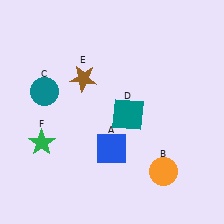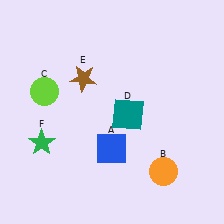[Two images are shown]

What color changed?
The circle (C) changed from teal in Image 1 to lime in Image 2.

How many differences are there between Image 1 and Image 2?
There is 1 difference between the two images.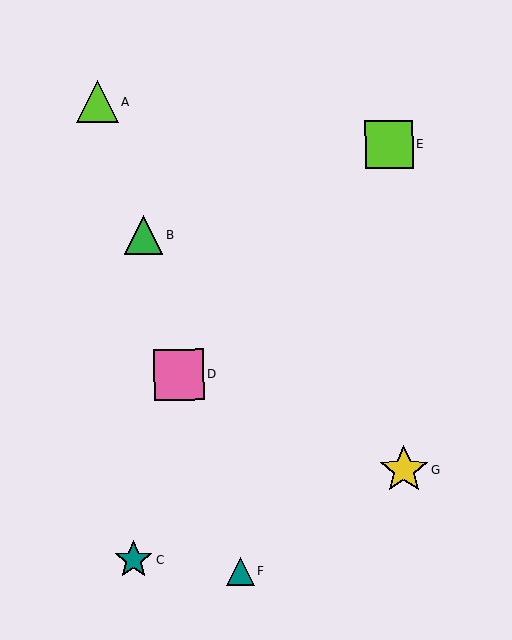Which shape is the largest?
The pink square (labeled D) is the largest.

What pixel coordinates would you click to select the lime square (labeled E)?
Click at (389, 144) to select the lime square E.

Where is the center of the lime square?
The center of the lime square is at (389, 144).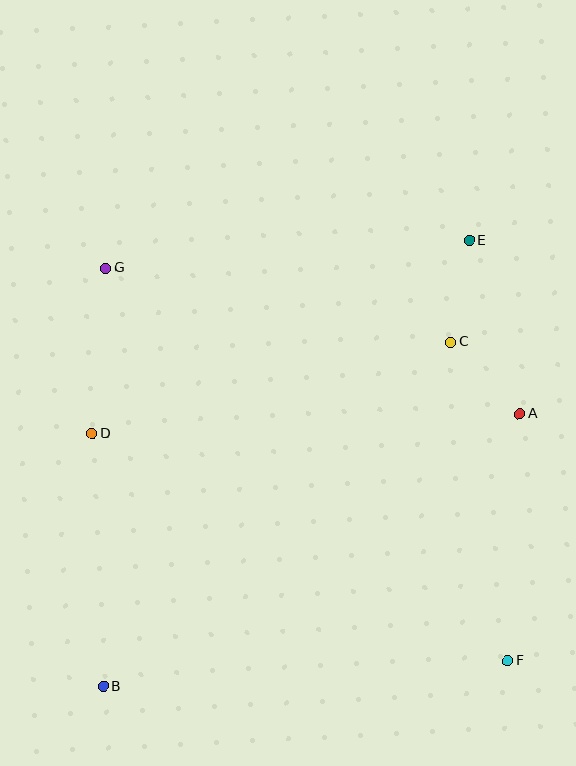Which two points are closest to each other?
Points A and C are closest to each other.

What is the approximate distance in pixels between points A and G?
The distance between A and G is approximately 438 pixels.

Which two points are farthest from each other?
Points B and E are farthest from each other.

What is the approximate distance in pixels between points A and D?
The distance between A and D is approximately 428 pixels.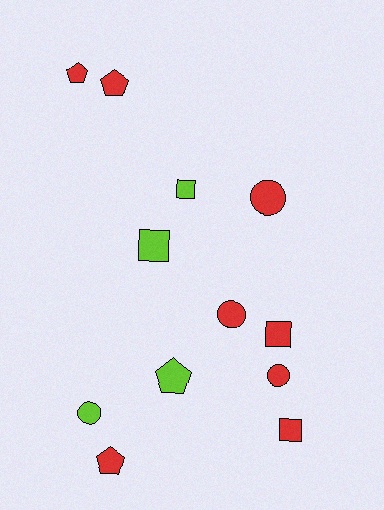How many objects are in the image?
There are 12 objects.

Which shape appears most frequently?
Square, with 4 objects.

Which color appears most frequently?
Red, with 8 objects.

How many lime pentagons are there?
There is 1 lime pentagon.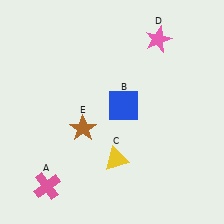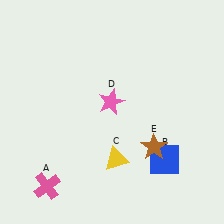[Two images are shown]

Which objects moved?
The objects that moved are: the blue square (B), the pink star (D), the brown star (E).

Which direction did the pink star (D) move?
The pink star (D) moved down.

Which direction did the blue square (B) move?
The blue square (B) moved down.